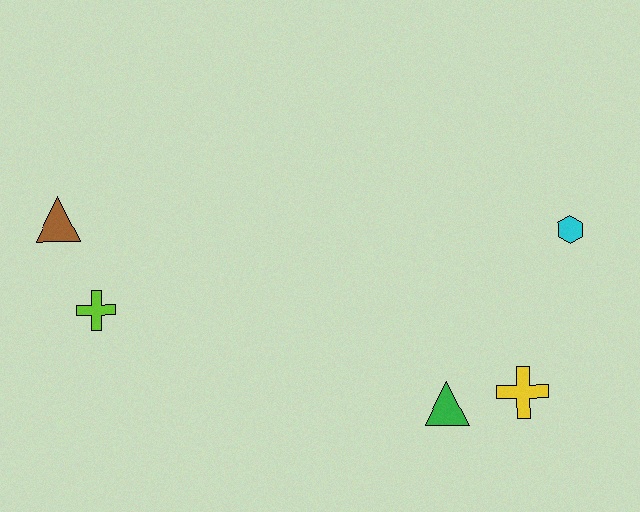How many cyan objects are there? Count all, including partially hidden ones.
There is 1 cyan object.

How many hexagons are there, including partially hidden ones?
There is 1 hexagon.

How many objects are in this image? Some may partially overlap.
There are 5 objects.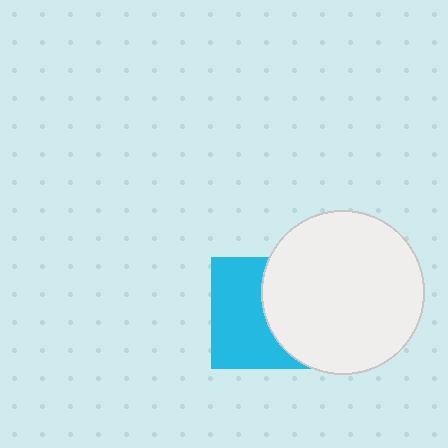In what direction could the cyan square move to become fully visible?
The cyan square could move left. That would shift it out from behind the white circle entirely.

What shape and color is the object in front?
The object in front is a white circle.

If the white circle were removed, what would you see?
You would see the complete cyan square.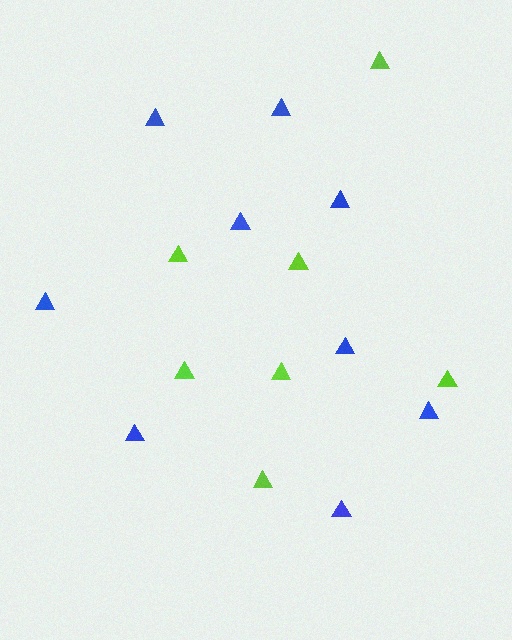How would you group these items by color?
There are 2 groups: one group of blue triangles (9) and one group of lime triangles (7).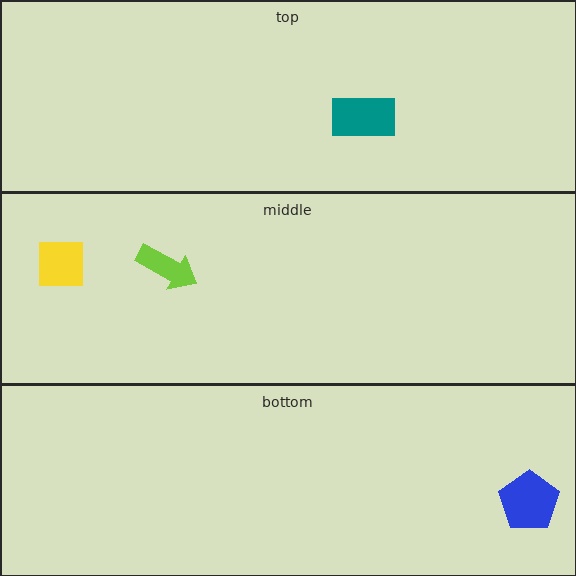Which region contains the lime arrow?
The middle region.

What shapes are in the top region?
The teal rectangle.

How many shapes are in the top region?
1.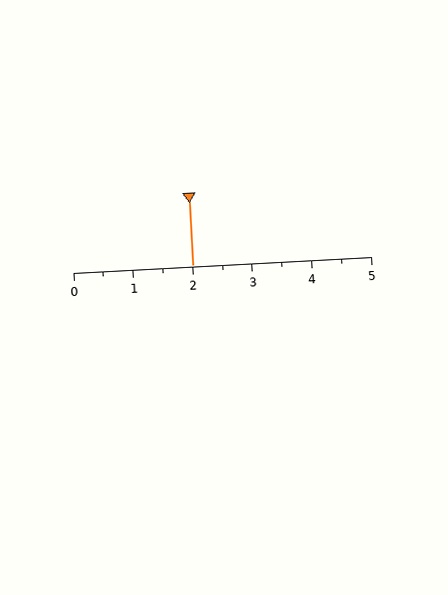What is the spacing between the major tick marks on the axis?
The major ticks are spaced 1 apart.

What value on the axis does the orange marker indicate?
The marker indicates approximately 2.